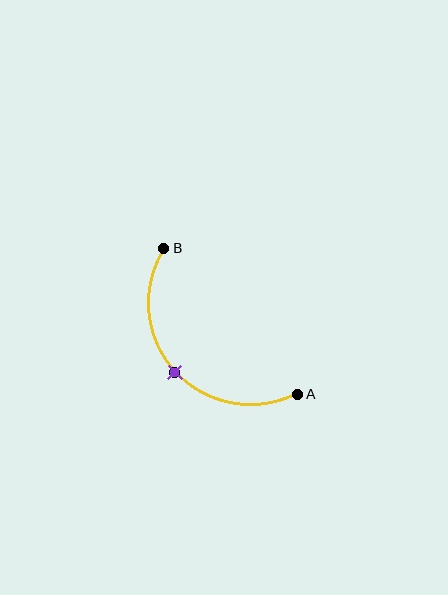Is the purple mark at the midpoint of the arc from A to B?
Yes. The purple mark lies on the arc at equal arc-length from both A and B — it is the arc midpoint.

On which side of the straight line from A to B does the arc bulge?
The arc bulges below and to the left of the straight line connecting A and B.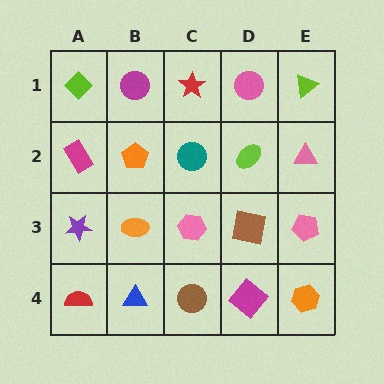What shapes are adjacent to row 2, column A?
A lime diamond (row 1, column A), a purple star (row 3, column A), an orange pentagon (row 2, column B).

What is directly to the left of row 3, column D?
A pink hexagon.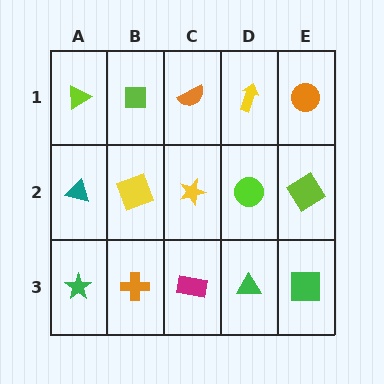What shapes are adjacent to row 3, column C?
A yellow star (row 2, column C), an orange cross (row 3, column B), a green triangle (row 3, column D).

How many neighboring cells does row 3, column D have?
3.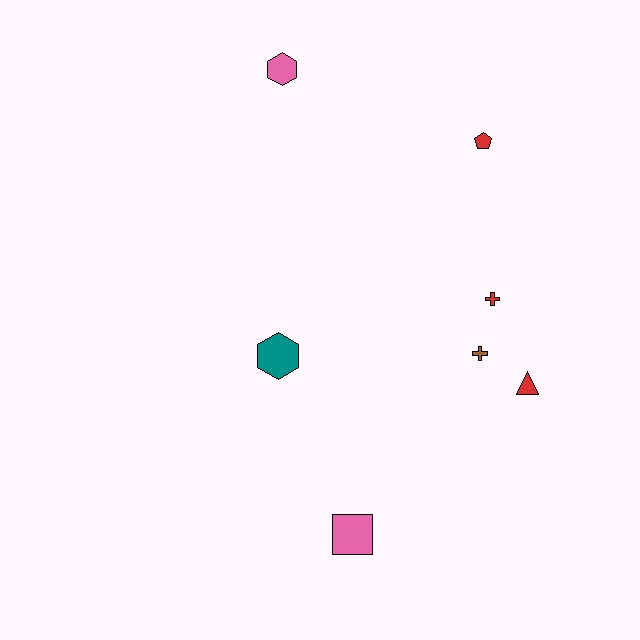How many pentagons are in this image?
There is 1 pentagon.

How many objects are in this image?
There are 7 objects.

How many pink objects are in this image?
There are 2 pink objects.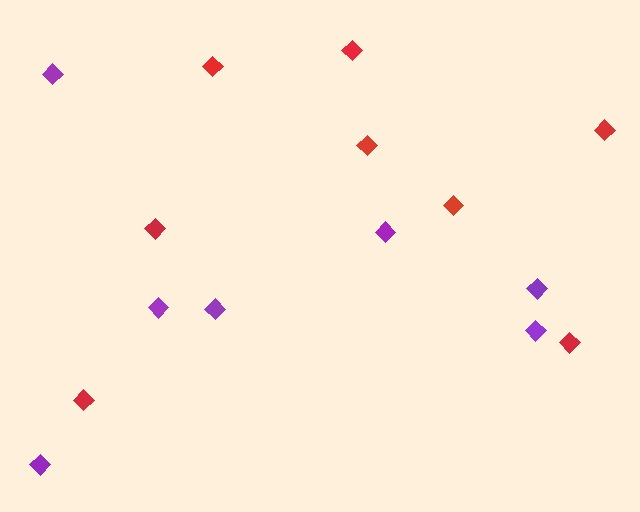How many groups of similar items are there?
There are 2 groups: one group of red diamonds (8) and one group of purple diamonds (7).